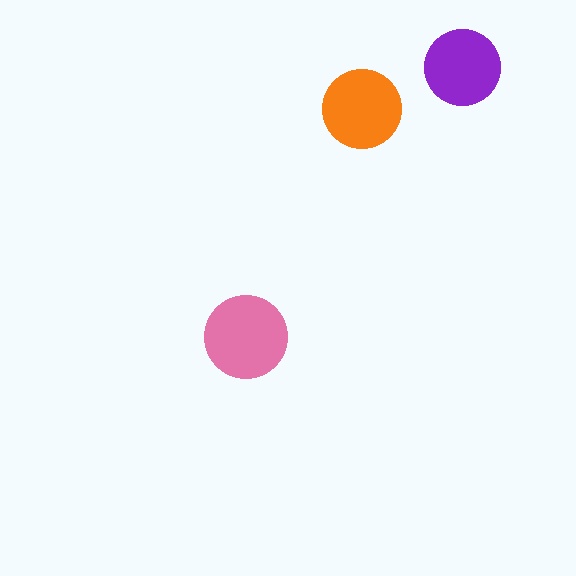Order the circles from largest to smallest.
the pink one, the orange one, the purple one.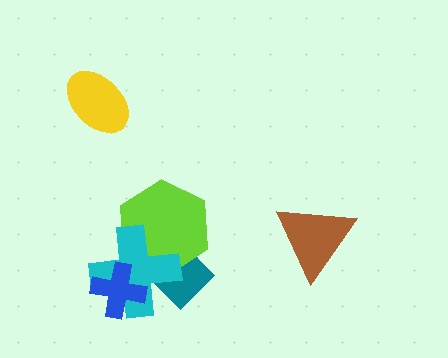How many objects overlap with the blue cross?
1 object overlaps with the blue cross.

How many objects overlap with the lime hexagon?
2 objects overlap with the lime hexagon.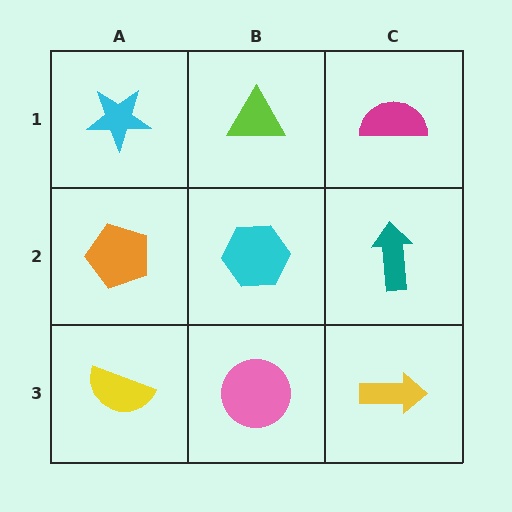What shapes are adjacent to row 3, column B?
A cyan hexagon (row 2, column B), a yellow semicircle (row 3, column A), a yellow arrow (row 3, column C).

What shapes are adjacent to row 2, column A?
A cyan star (row 1, column A), a yellow semicircle (row 3, column A), a cyan hexagon (row 2, column B).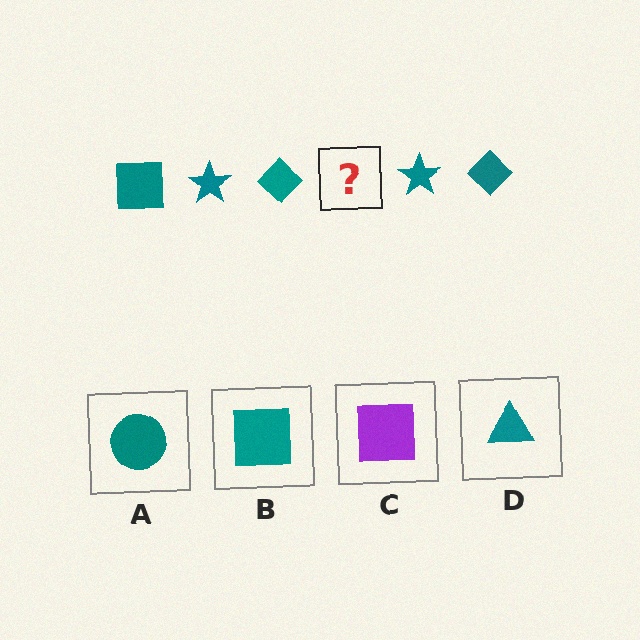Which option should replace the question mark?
Option B.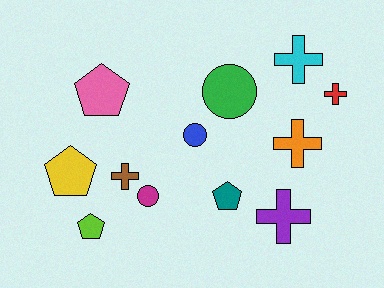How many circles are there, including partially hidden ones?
There are 3 circles.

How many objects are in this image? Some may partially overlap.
There are 12 objects.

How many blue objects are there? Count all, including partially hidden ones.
There is 1 blue object.